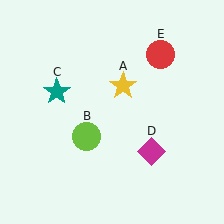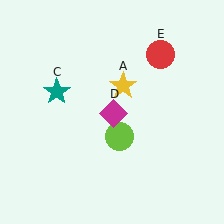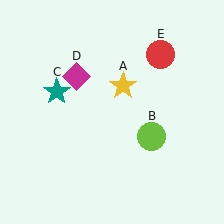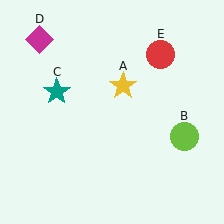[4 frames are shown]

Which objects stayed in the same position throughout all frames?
Yellow star (object A) and teal star (object C) and red circle (object E) remained stationary.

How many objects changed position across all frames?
2 objects changed position: lime circle (object B), magenta diamond (object D).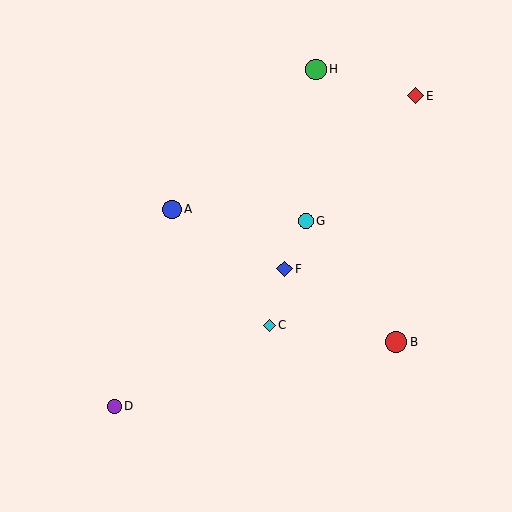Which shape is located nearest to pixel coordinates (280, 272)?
The blue diamond (labeled F) at (284, 269) is nearest to that location.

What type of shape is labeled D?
Shape D is a purple circle.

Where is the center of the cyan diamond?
The center of the cyan diamond is at (269, 325).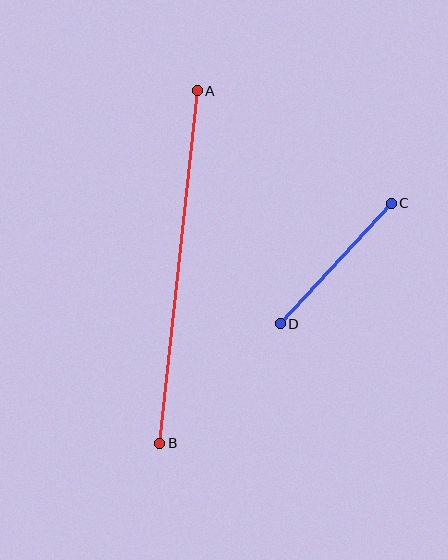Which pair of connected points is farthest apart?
Points A and B are farthest apart.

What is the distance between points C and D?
The distance is approximately 164 pixels.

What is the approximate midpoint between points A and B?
The midpoint is at approximately (178, 267) pixels.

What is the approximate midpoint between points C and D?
The midpoint is at approximately (336, 264) pixels.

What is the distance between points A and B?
The distance is approximately 354 pixels.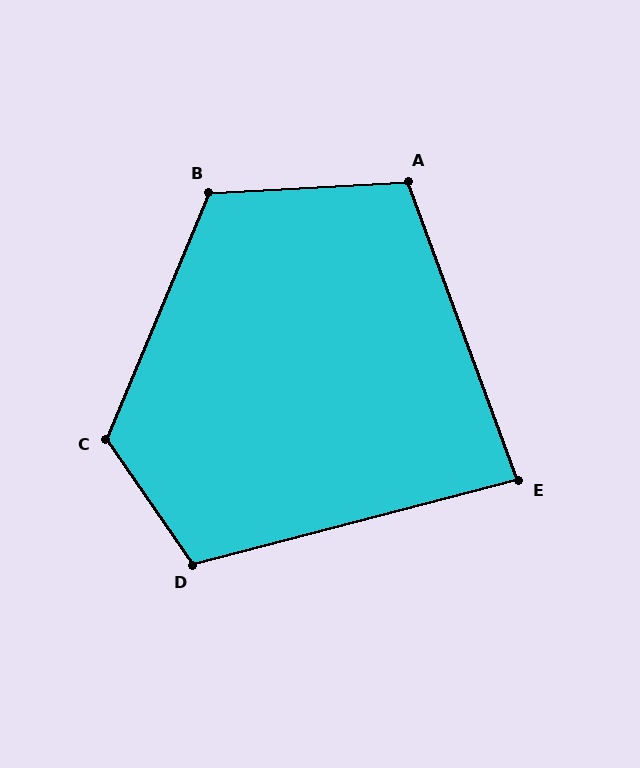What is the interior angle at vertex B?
Approximately 116 degrees (obtuse).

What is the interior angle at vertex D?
Approximately 110 degrees (obtuse).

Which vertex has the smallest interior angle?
E, at approximately 84 degrees.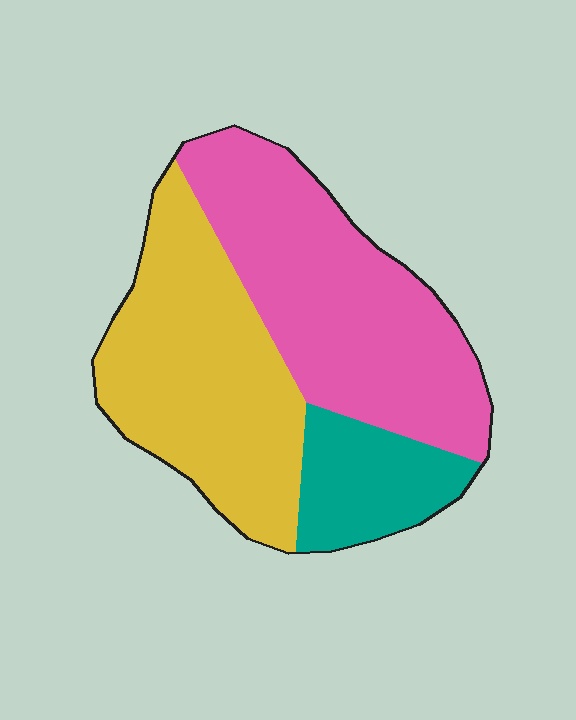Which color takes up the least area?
Teal, at roughly 15%.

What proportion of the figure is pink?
Pink covers 44% of the figure.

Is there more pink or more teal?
Pink.